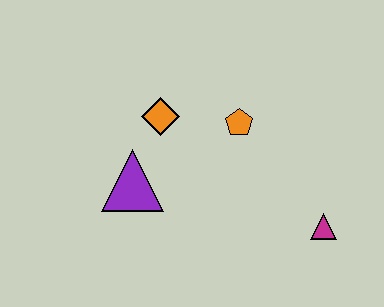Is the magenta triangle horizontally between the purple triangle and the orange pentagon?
No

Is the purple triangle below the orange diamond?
Yes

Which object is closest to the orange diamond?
The purple triangle is closest to the orange diamond.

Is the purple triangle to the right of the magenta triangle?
No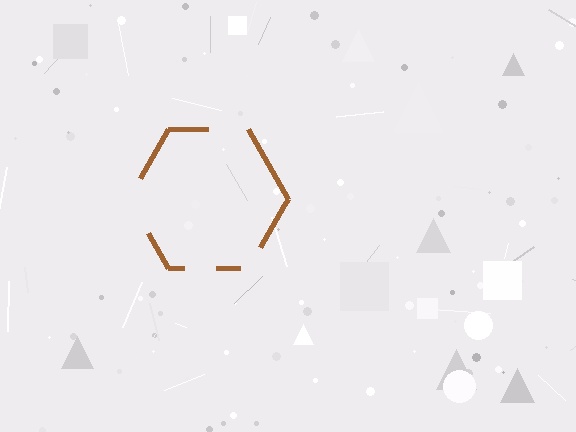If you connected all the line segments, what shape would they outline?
They would outline a hexagon.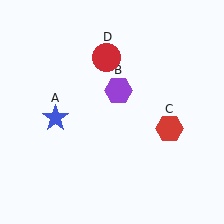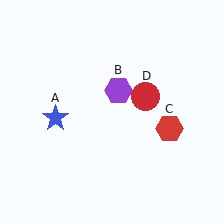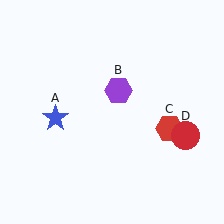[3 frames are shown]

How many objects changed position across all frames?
1 object changed position: red circle (object D).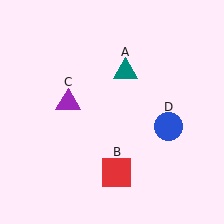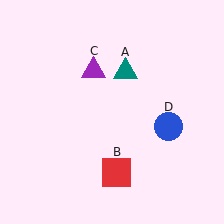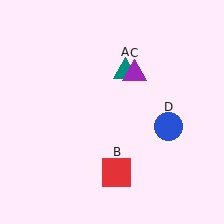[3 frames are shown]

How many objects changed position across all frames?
1 object changed position: purple triangle (object C).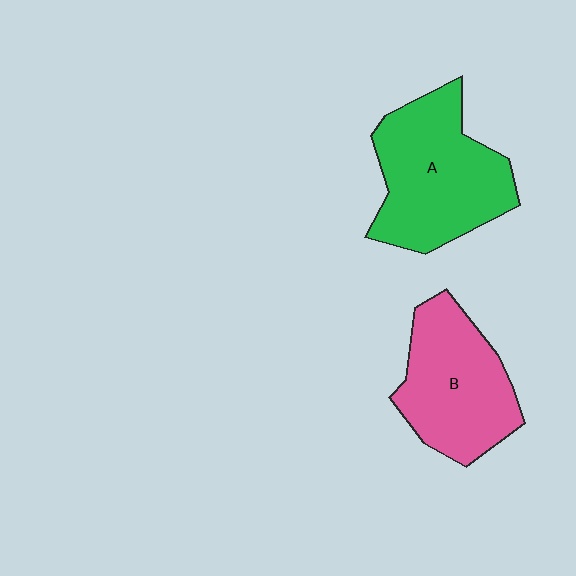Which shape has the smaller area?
Shape B (pink).